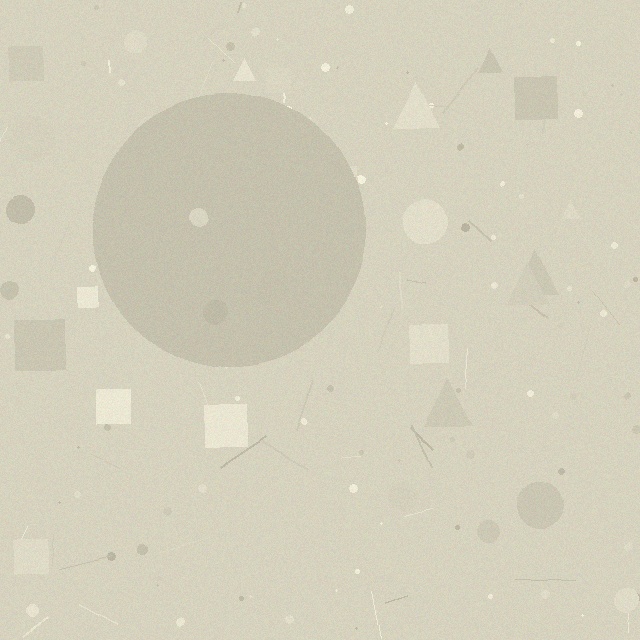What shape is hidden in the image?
A circle is hidden in the image.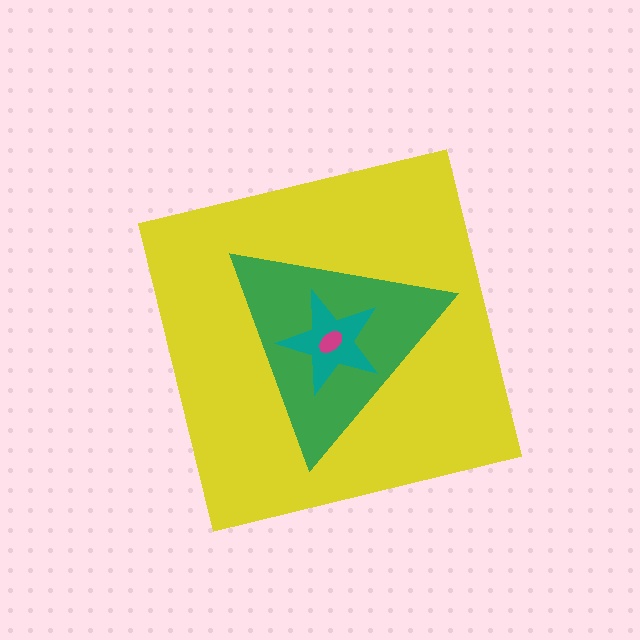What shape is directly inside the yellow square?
The green triangle.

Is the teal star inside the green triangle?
Yes.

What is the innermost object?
The magenta ellipse.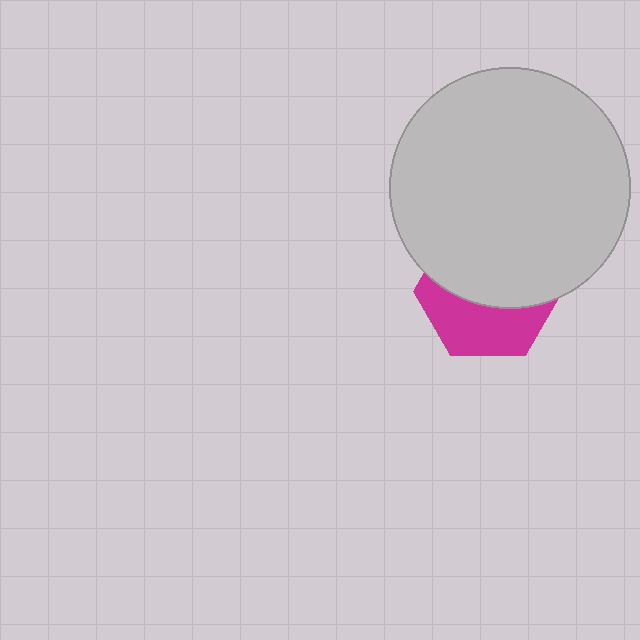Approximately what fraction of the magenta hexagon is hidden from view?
Roughly 58% of the magenta hexagon is hidden behind the light gray circle.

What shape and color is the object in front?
The object in front is a light gray circle.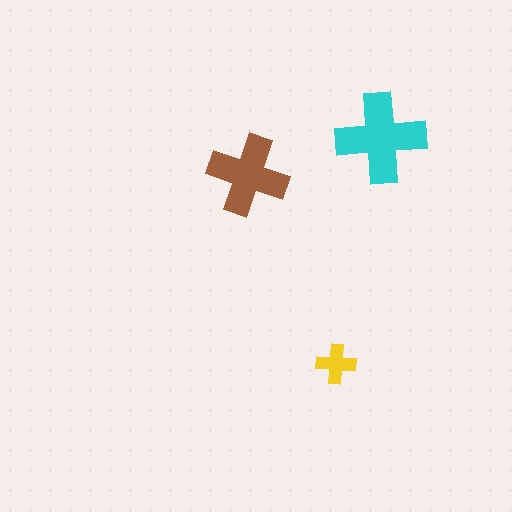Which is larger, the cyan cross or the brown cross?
The cyan one.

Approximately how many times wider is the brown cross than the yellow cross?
About 2 times wider.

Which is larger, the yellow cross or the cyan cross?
The cyan one.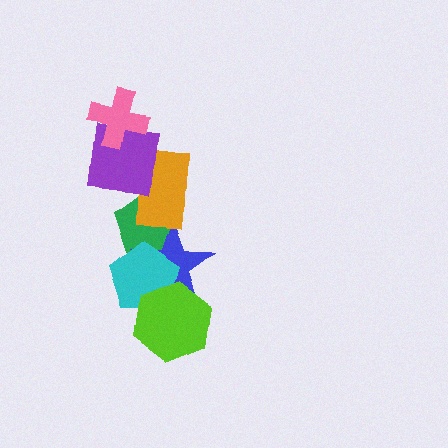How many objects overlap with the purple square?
3 objects overlap with the purple square.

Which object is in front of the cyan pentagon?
The lime hexagon is in front of the cyan pentagon.